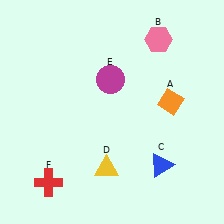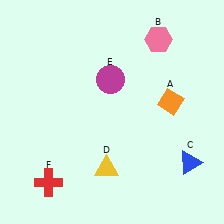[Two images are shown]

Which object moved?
The blue triangle (C) moved right.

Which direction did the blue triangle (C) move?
The blue triangle (C) moved right.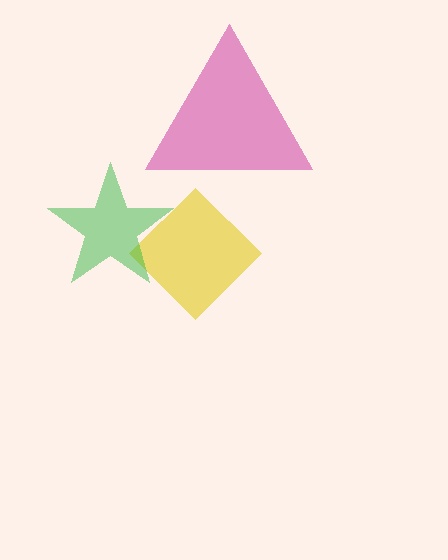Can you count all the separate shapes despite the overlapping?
Yes, there are 3 separate shapes.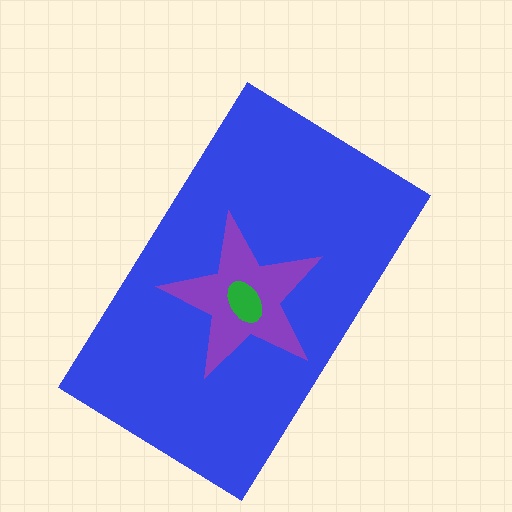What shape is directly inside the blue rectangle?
The purple star.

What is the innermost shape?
The green ellipse.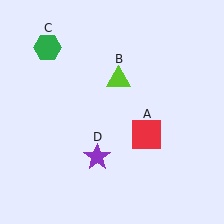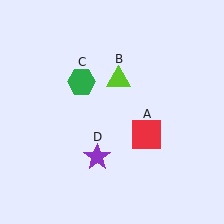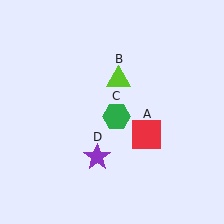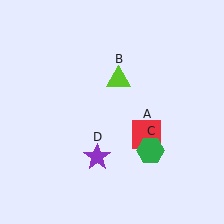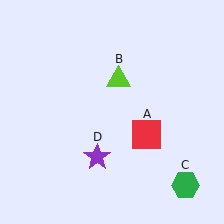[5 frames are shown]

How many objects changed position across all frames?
1 object changed position: green hexagon (object C).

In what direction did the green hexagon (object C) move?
The green hexagon (object C) moved down and to the right.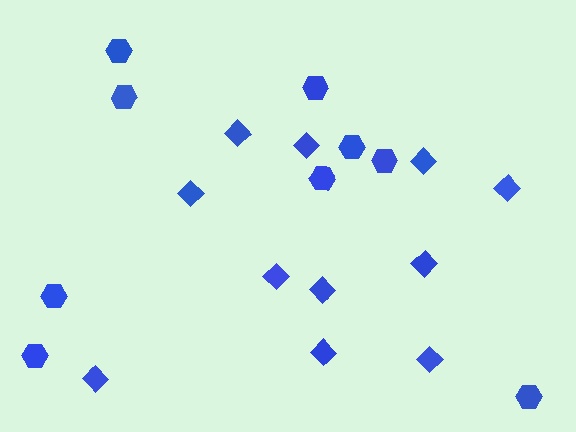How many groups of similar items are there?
There are 2 groups: one group of diamonds (11) and one group of hexagons (9).